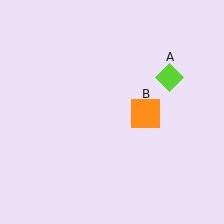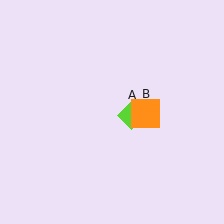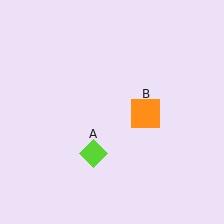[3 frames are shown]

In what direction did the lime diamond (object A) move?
The lime diamond (object A) moved down and to the left.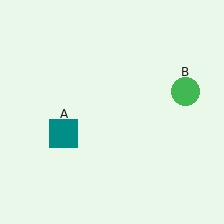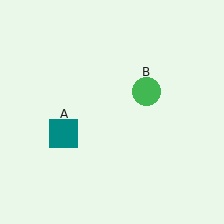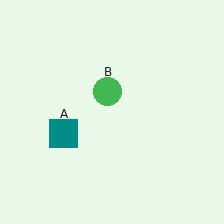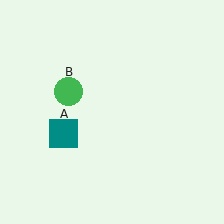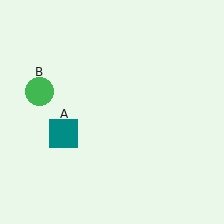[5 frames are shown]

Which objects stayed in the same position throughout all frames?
Teal square (object A) remained stationary.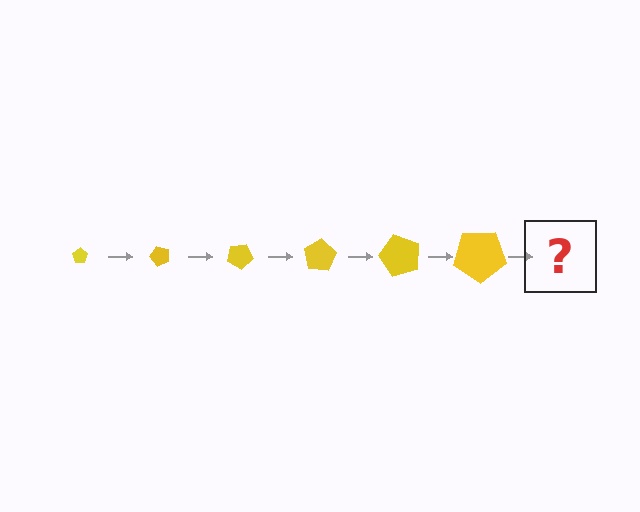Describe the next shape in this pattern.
It should be a pentagon, larger than the previous one and rotated 300 degrees from the start.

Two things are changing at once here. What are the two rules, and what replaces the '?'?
The two rules are that the pentagon grows larger each step and it rotates 50 degrees each step. The '?' should be a pentagon, larger than the previous one and rotated 300 degrees from the start.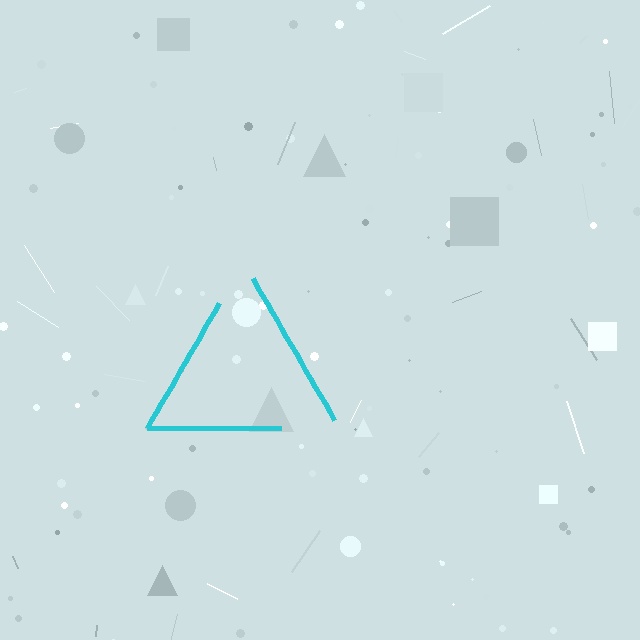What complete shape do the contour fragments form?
The contour fragments form a triangle.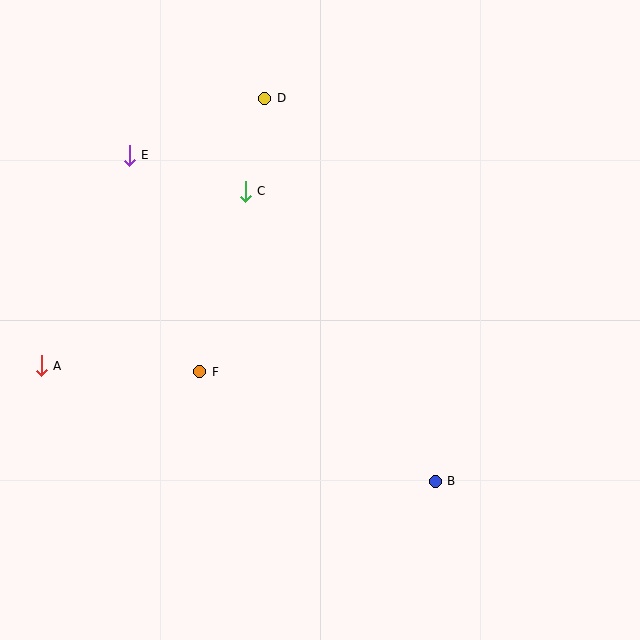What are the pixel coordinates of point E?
Point E is at (129, 155).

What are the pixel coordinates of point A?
Point A is at (41, 366).